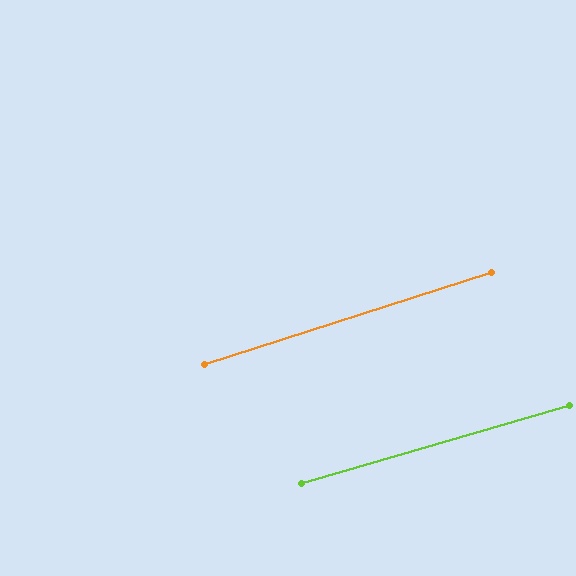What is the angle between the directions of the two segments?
Approximately 2 degrees.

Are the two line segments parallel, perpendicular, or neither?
Parallel — their directions differ by only 1.6°.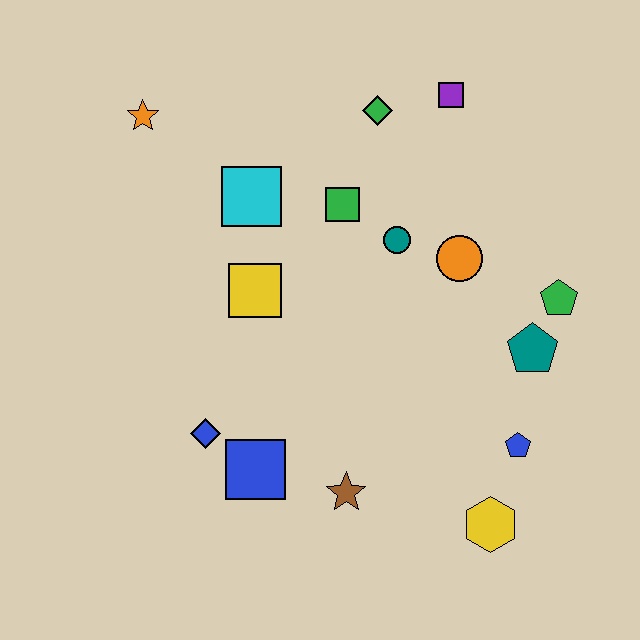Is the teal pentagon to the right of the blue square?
Yes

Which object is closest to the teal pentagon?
The green pentagon is closest to the teal pentagon.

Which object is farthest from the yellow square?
The yellow hexagon is farthest from the yellow square.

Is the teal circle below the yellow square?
No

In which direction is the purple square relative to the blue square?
The purple square is above the blue square.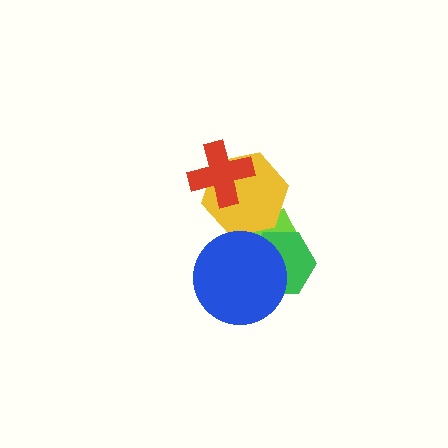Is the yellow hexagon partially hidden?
Yes, it is partially covered by another shape.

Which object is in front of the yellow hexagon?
The red cross is in front of the yellow hexagon.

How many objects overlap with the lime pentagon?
3 objects overlap with the lime pentagon.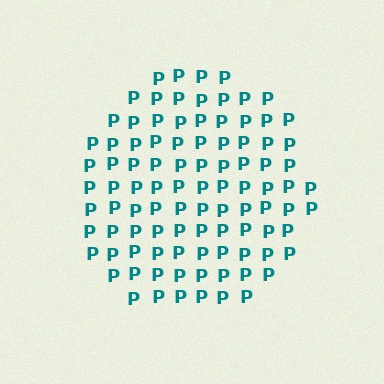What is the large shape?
The large shape is a circle.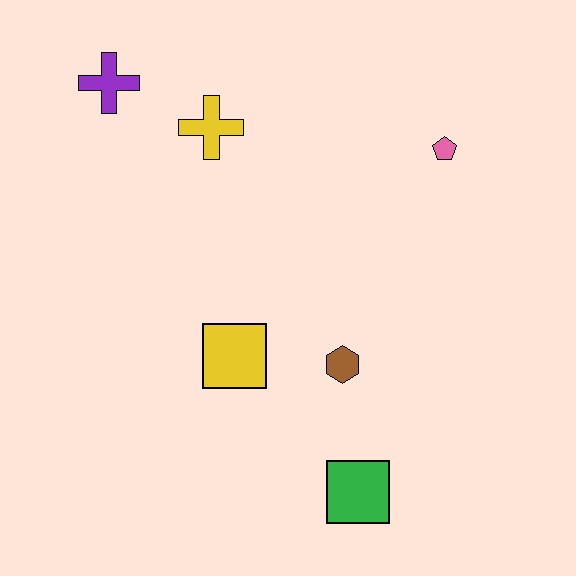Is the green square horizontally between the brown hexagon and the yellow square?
No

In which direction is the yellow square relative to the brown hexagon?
The yellow square is to the left of the brown hexagon.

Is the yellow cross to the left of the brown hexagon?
Yes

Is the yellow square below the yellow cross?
Yes